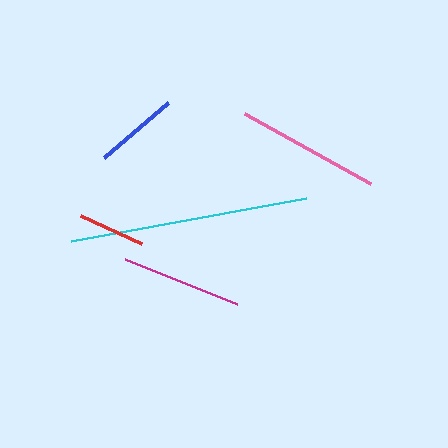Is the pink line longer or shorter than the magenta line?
The pink line is longer than the magenta line.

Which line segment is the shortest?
The red line is the shortest at approximately 67 pixels.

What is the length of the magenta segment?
The magenta segment is approximately 120 pixels long.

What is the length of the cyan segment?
The cyan segment is approximately 240 pixels long.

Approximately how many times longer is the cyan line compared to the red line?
The cyan line is approximately 3.6 times the length of the red line.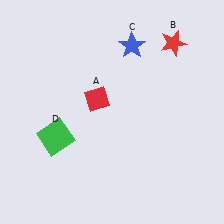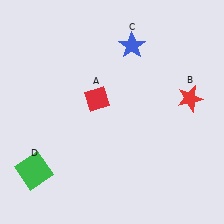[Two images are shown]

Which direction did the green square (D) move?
The green square (D) moved down.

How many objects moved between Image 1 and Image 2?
2 objects moved between the two images.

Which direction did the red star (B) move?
The red star (B) moved down.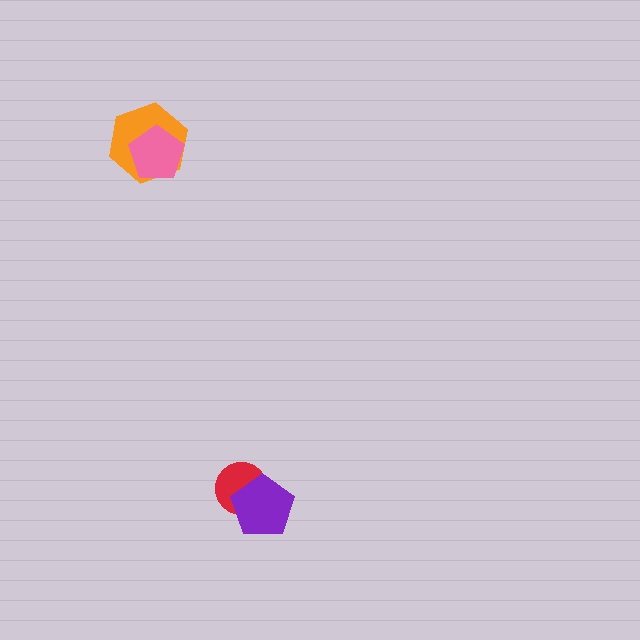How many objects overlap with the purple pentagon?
1 object overlaps with the purple pentagon.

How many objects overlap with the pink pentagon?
1 object overlaps with the pink pentagon.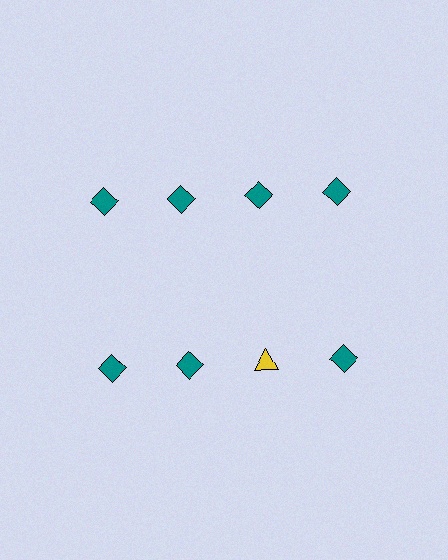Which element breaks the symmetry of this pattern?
The yellow triangle in the second row, center column breaks the symmetry. All other shapes are teal diamonds.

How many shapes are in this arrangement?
There are 8 shapes arranged in a grid pattern.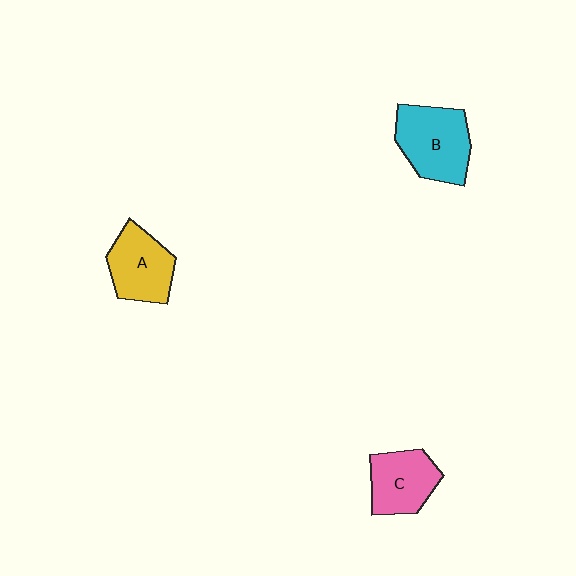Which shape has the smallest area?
Shape C (pink).